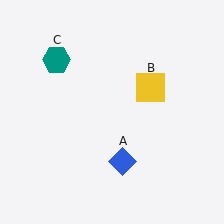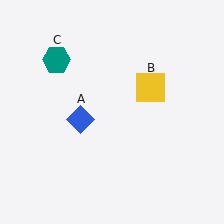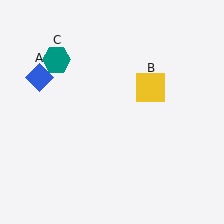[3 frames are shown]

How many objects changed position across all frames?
1 object changed position: blue diamond (object A).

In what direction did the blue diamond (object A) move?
The blue diamond (object A) moved up and to the left.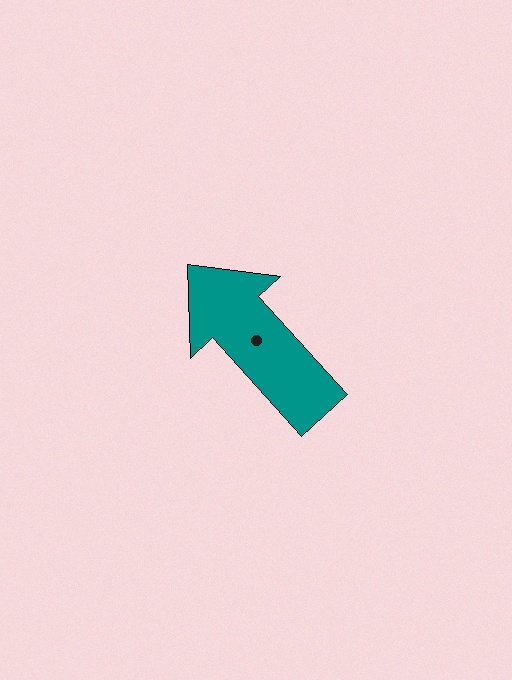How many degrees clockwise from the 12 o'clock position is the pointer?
Approximately 318 degrees.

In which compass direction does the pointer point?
Northwest.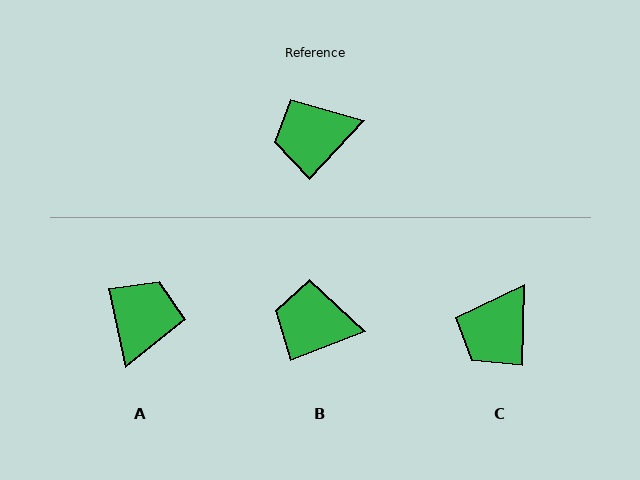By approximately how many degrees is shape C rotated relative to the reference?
Approximately 41 degrees counter-clockwise.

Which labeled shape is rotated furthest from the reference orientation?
A, about 125 degrees away.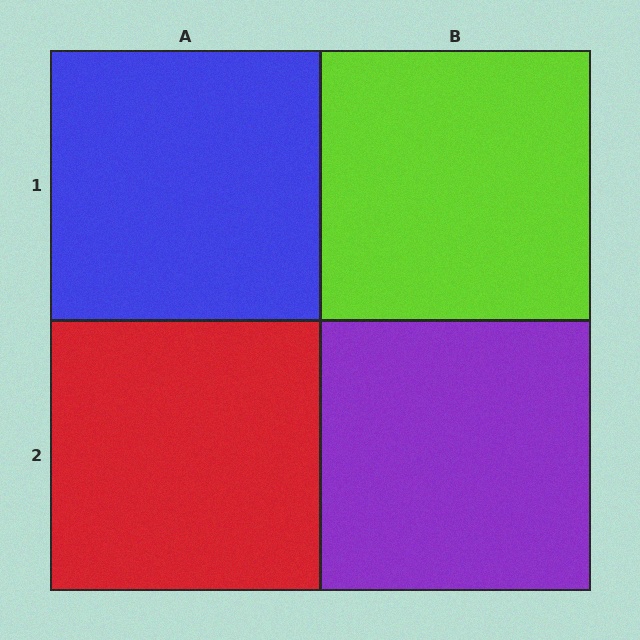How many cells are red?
1 cell is red.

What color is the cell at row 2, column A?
Red.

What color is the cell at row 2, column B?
Purple.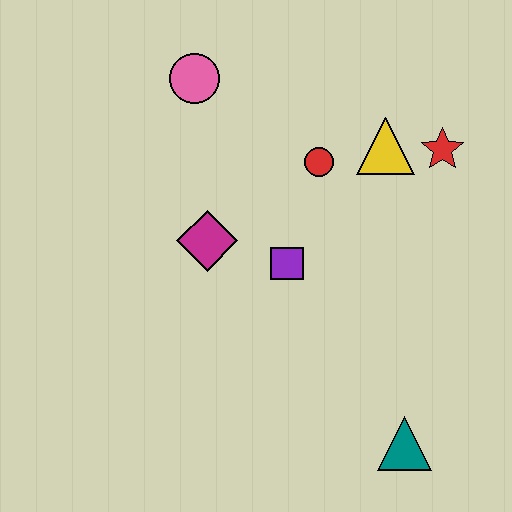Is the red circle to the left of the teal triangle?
Yes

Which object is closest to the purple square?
The magenta diamond is closest to the purple square.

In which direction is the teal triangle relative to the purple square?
The teal triangle is below the purple square.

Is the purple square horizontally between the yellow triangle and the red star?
No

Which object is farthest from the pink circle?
The teal triangle is farthest from the pink circle.